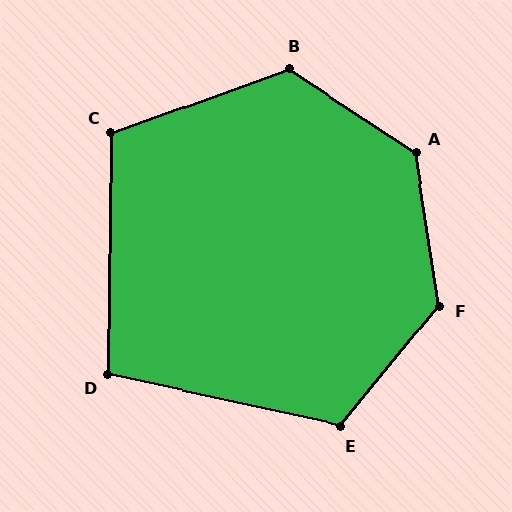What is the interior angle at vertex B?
Approximately 127 degrees (obtuse).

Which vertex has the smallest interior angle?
D, at approximately 102 degrees.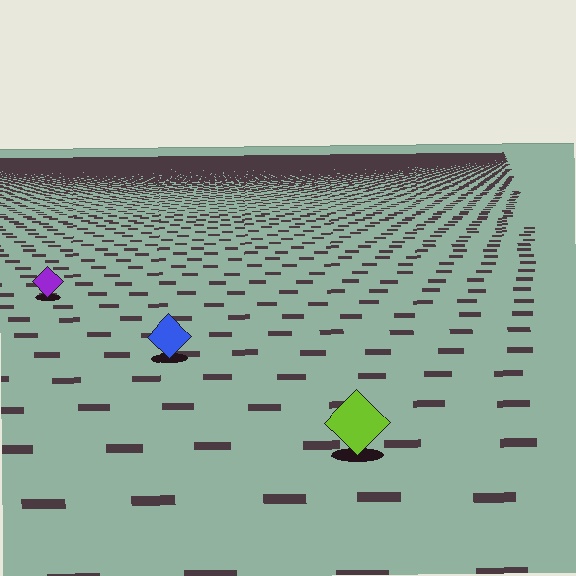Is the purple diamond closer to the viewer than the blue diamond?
No. The blue diamond is closer — you can tell from the texture gradient: the ground texture is coarser near it.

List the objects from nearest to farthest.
From nearest to farthest: the lime diamond, the blue diamond, the purple diamond.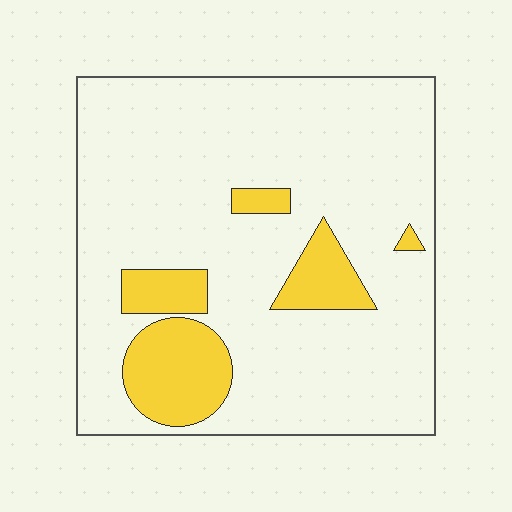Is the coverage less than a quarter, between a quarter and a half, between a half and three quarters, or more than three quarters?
Less than a quarter.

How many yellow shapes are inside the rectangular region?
5.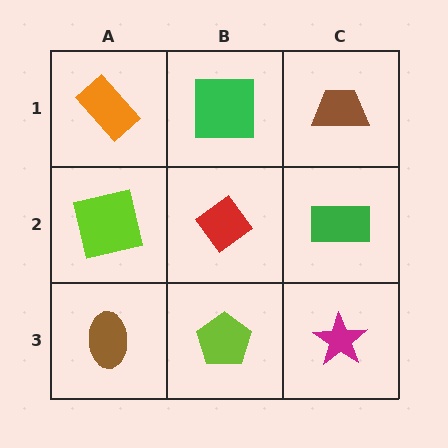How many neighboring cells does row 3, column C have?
2.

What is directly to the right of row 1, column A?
A green square.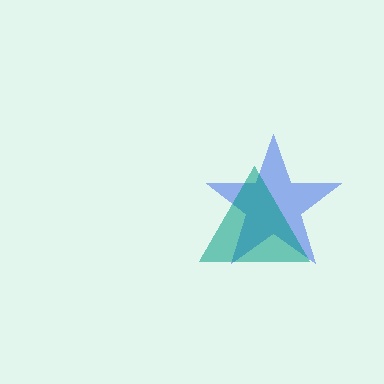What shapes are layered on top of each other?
The layered shapes are: a blue star, a teal triangle.